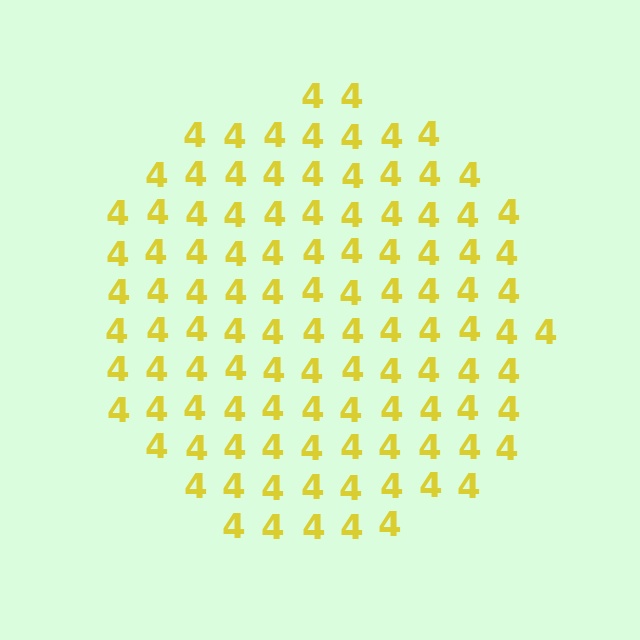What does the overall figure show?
The overall figure shows a circle.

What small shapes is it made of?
It is made of small digit 4's.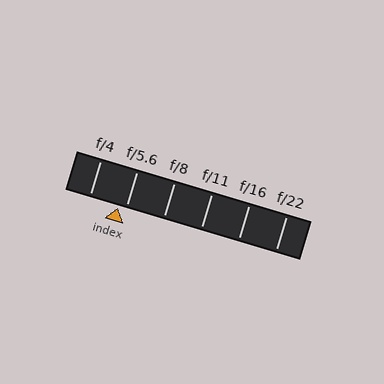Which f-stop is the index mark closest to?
The index mark is closest to f/5.6.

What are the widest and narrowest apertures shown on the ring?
The widest aperture shown is f/4 and the narrowest is f/22.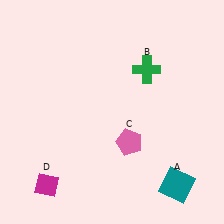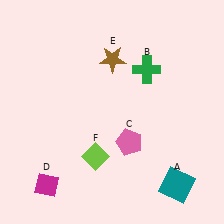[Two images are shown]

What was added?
A brown star (E), a lime diamond (F) were added in Image 2.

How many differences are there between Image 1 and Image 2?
There are 2 differences between the two images.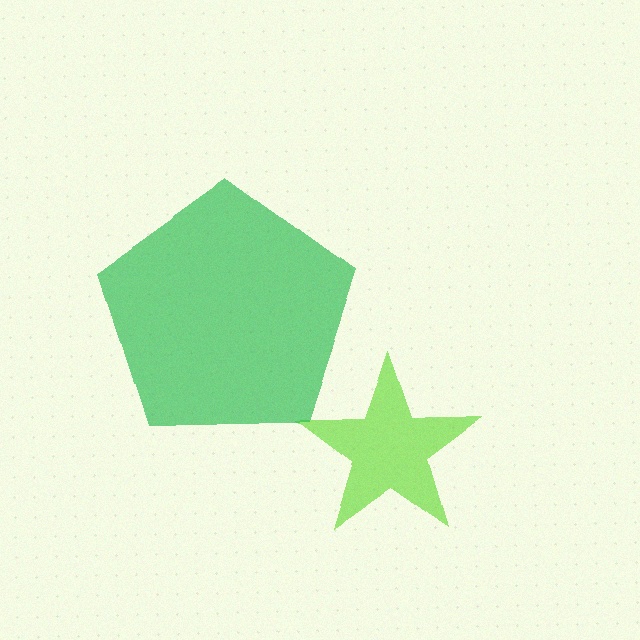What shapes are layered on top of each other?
The layered shapes are: a lime star, a green pentagon.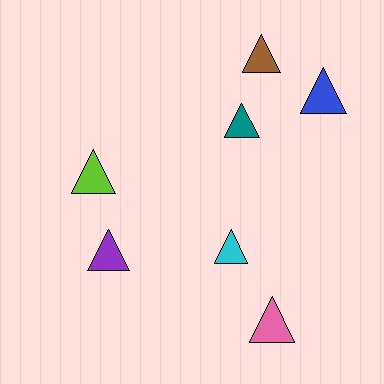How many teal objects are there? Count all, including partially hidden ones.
There is 1 teal object.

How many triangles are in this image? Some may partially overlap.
There are 7 triangles.